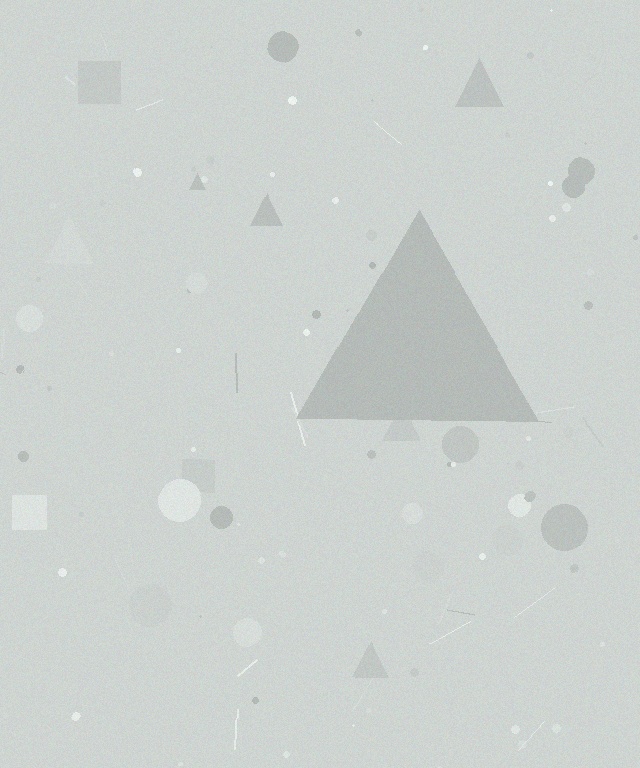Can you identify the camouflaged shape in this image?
The camouflaged shape is a triangle.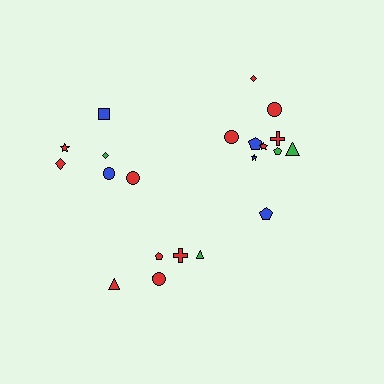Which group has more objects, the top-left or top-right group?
The top-right group.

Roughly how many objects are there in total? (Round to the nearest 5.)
Roughly 20 objects in total.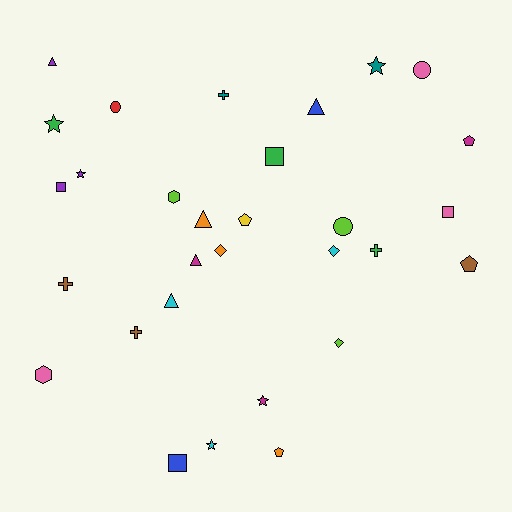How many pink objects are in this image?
There are 3 pink objects.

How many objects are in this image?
There are 30 objects.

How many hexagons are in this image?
There are 2 hexagons.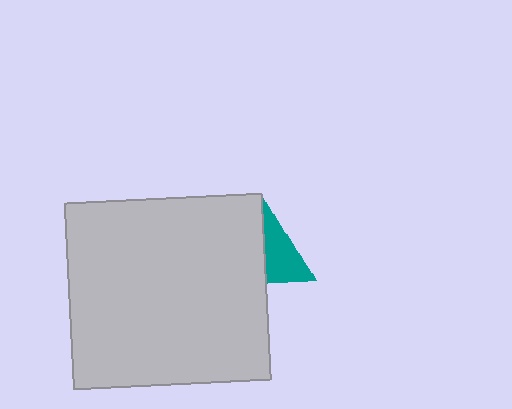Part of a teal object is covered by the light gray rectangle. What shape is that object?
It is a triangle.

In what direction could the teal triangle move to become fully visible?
The teal triangle could move right. That would shift it out from behind the light gray rectangle entirely.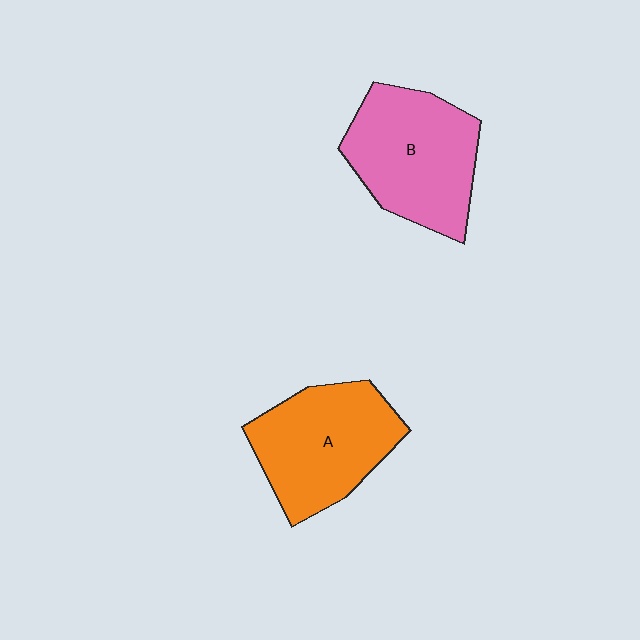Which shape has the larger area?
Shape B (pink).